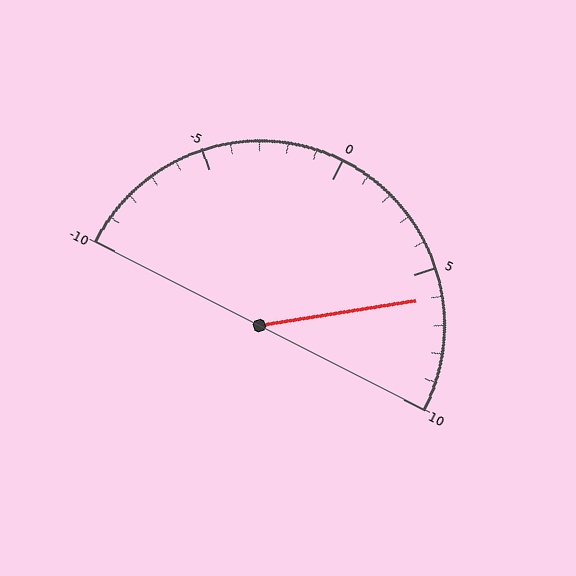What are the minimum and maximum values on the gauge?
The gauge ranges from -10 to 10.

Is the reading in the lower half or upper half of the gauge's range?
The reading is in the upper half of the range (-10 to 10).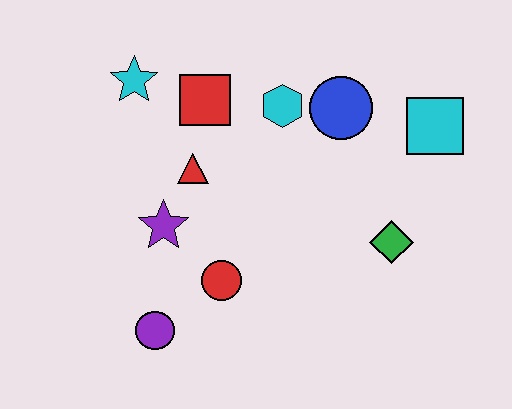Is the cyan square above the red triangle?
Yes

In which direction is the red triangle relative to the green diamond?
The red triangle is to the left of the green diamond.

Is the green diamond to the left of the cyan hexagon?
No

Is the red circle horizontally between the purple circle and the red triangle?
No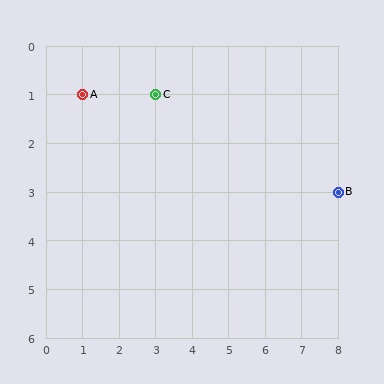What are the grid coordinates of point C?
Point C is at grid coordinates (3, 1).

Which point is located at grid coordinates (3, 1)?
Point C is at (3, 1).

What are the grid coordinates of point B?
Point B is at grid coordinates (8, 3).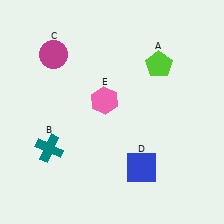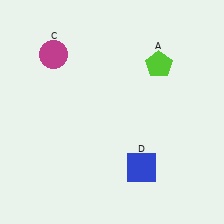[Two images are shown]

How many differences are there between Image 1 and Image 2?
There are 2 differences between the two images.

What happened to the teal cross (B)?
The teal cross (B) was removed in Image 2. It was in the bottom-left area of Image 1.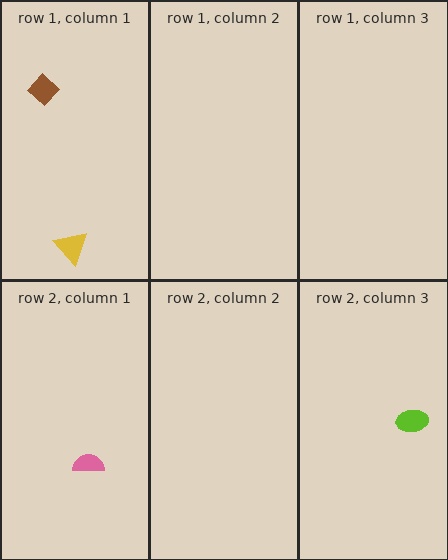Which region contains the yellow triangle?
The row 1, column 1 region.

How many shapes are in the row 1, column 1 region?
2.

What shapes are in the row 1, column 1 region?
The brown diamond, the yellow triangle.